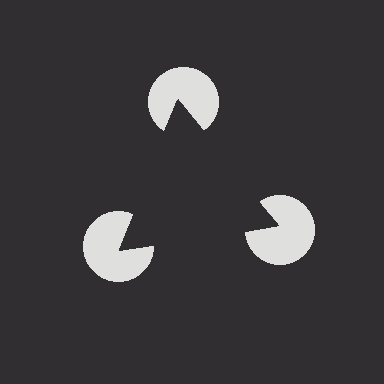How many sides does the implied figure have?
3 sides.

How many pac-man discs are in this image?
There are 3 — one at each vertex of the illusory triangle.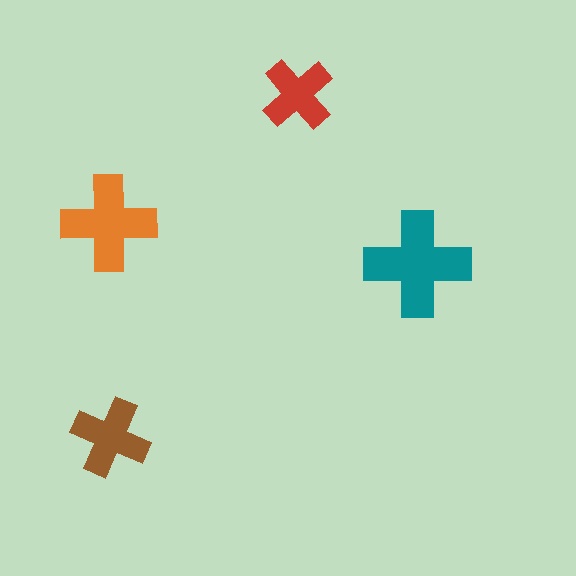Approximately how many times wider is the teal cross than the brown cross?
About 1.5 times wider.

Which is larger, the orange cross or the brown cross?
The orange one.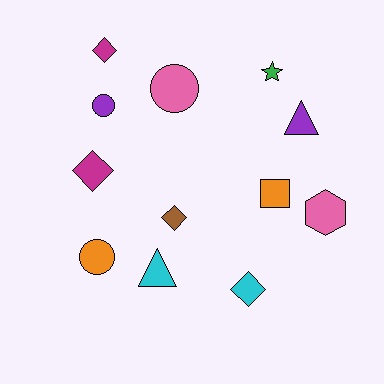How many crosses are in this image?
There are no crosses.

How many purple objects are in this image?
There are 2 purple objects.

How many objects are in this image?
There are 12 objects.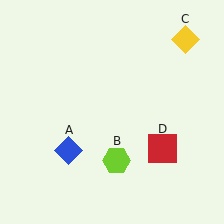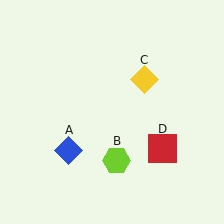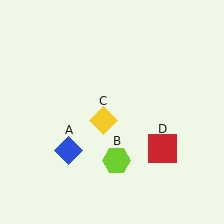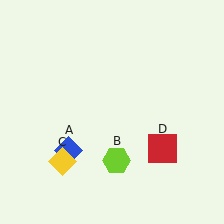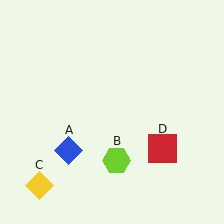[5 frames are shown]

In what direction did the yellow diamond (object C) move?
The yellow diamond (object C) moved down and to the left.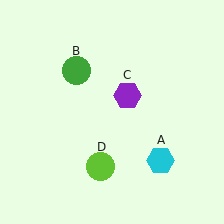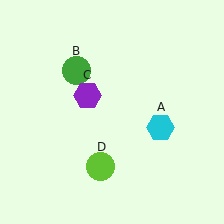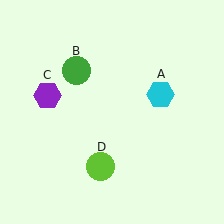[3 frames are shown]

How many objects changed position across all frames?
2 objects changed position: cyan hexagon (object A), purple hexagon (object C).